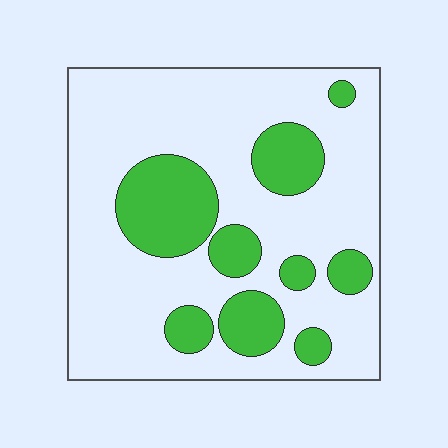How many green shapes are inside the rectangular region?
9.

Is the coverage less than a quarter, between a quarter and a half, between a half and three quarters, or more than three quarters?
Between a quarter and a half.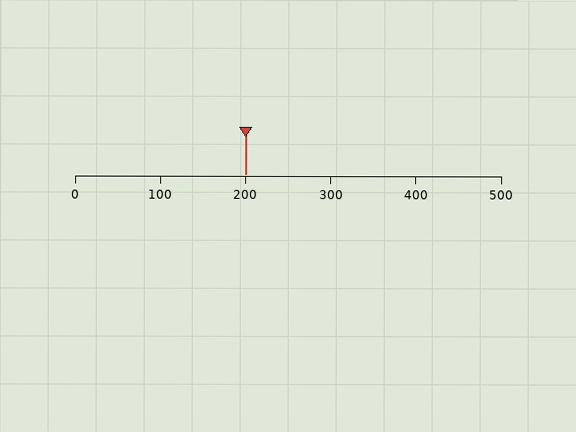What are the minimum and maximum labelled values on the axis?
The axis runs from 0 to 500.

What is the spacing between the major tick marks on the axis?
The major ticks are spaced 100 apart.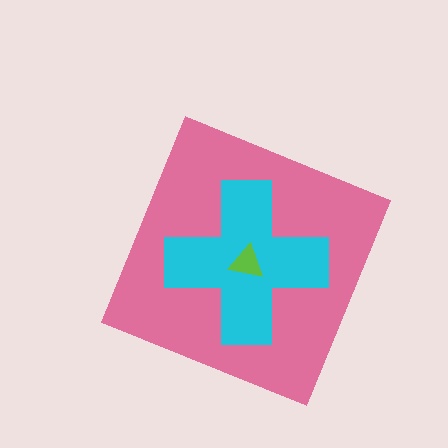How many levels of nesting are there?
3.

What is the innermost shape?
The lime triangle.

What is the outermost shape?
The pink diamond.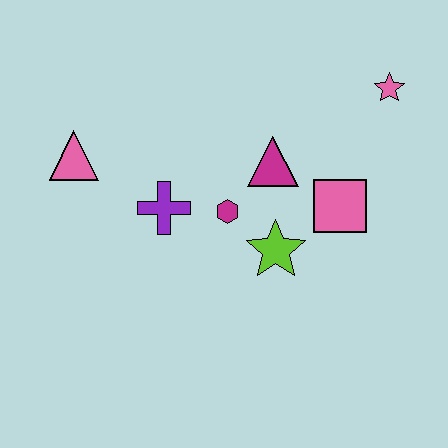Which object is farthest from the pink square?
The pink triangle is farthest from the pink square.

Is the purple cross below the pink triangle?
Yes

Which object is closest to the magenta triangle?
The magenta hexagon is closest to the magenta triangle.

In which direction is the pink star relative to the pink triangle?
The pink star is to the right of the pink triangle.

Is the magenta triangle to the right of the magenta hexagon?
Yes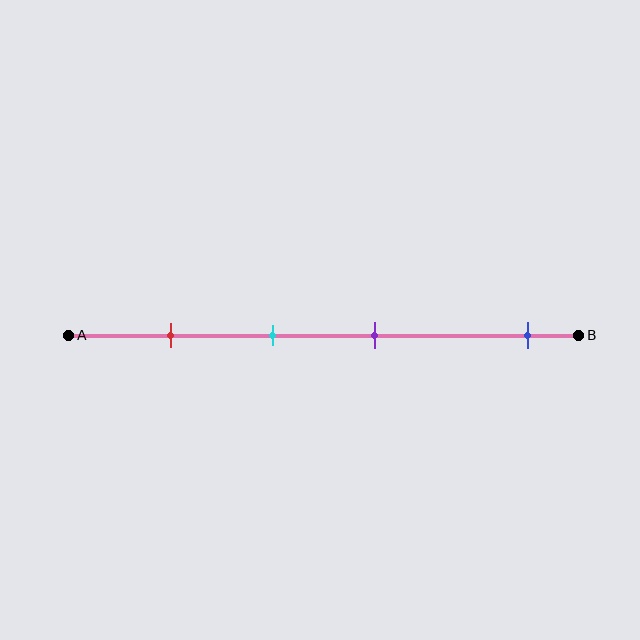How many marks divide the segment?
There are 4 marks dividing the segment.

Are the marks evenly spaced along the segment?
No, the marks are not evenly spaced.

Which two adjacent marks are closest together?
The cyan and purple marks are the closest adjacent pair.